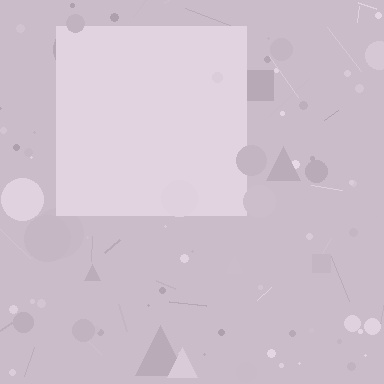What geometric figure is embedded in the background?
A square is embedded in the background.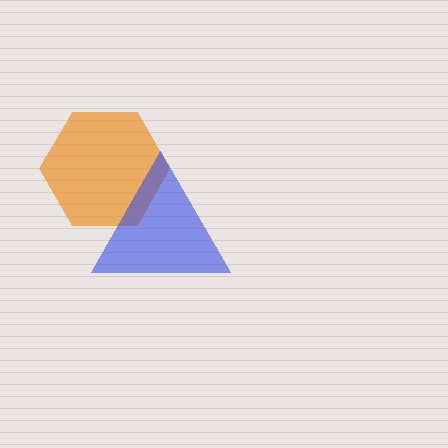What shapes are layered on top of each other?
The layered shapes are: an orange hexagon, a blue triangle.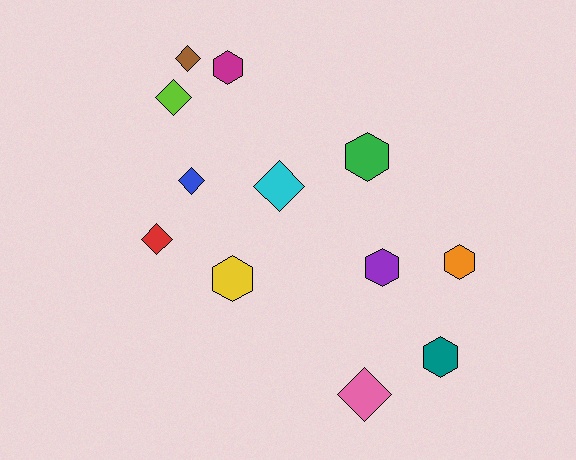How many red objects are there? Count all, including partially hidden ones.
There is 1 red object.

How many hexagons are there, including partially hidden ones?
There are 6 hexagons.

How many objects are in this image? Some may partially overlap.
There are 12 objects.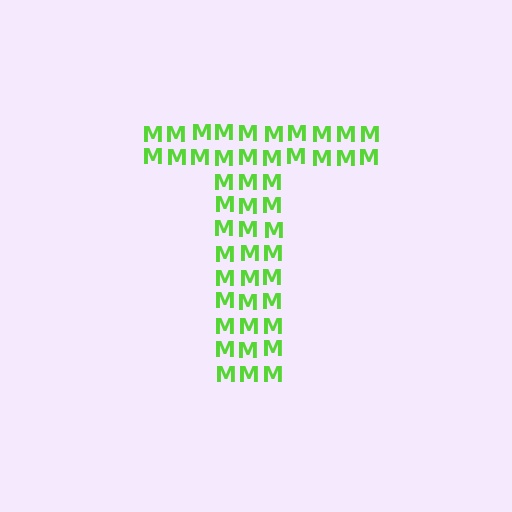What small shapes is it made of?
It is made of small letter M's.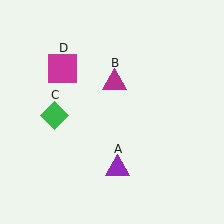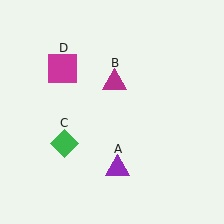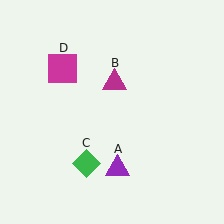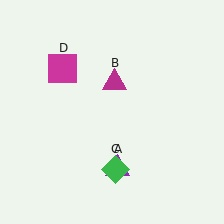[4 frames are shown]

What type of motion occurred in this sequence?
The green diamond (object C) rotated counterclockwise around the center of the scene.